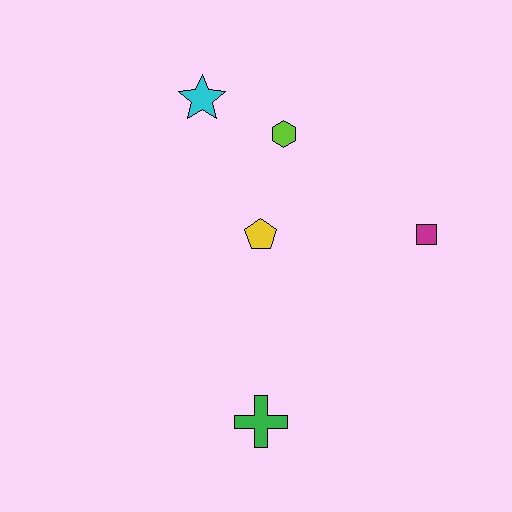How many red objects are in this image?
There are no red objects.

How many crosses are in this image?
There is 1 cross.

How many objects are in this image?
There are 5 objects.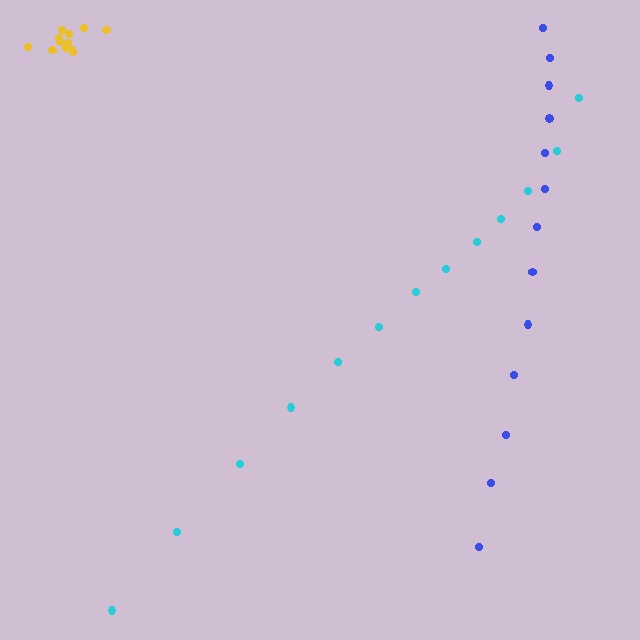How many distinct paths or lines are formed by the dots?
There are 3 distinct paths.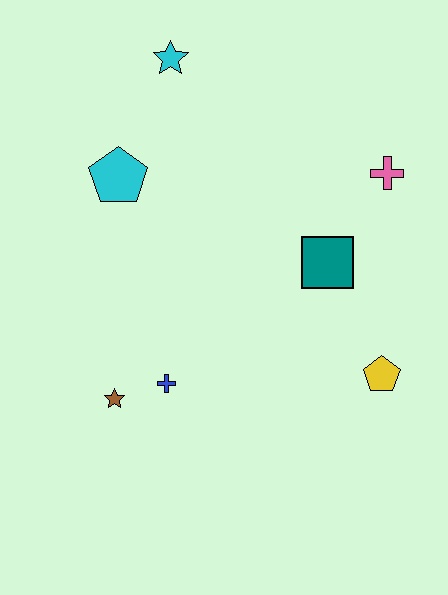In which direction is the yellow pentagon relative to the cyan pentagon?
The yellow pentagon is to the right of the cyan pentagon.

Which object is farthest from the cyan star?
The yellow pentagon is farthest from the cyan star.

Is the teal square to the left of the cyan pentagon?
No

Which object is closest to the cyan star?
The cyan pentagon is closest to the cyan star.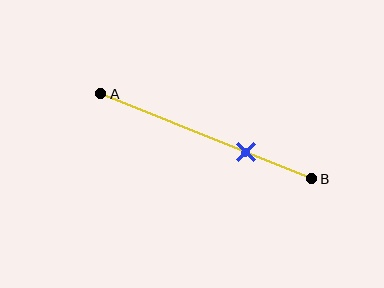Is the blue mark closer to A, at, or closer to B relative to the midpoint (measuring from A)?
The blue mark is closer to point B than the midpoint of segment AB.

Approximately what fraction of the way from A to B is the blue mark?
The blue mark is approximately 70% of the way from A to B.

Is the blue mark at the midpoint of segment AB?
No, the mark is at about 70% from A, not at the 50% midpoint.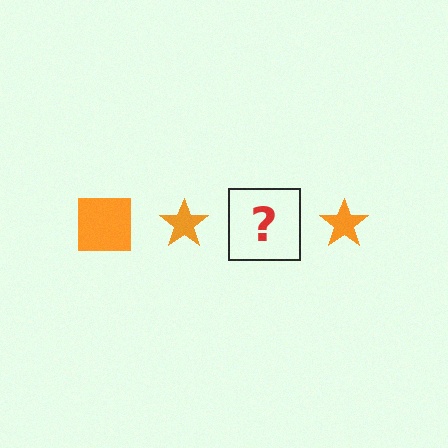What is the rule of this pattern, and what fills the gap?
The rule is that the pattern cycles through square, star shapes in orange. The gap should be filled with an orange square.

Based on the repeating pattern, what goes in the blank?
The blank should be an orange square.